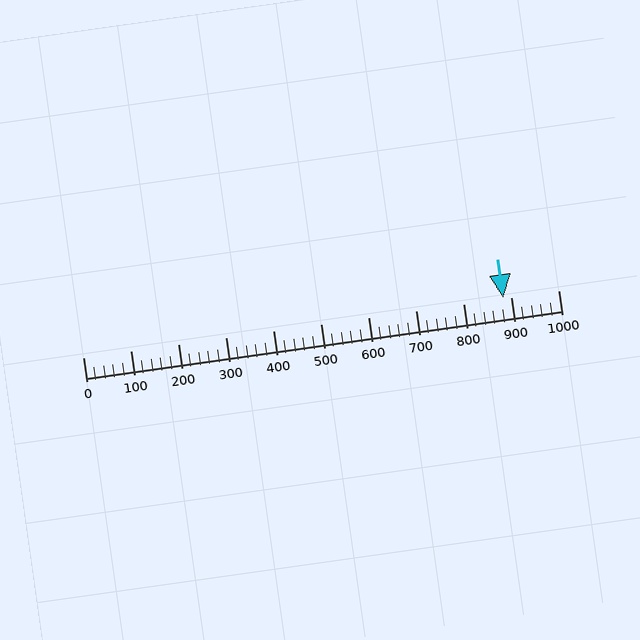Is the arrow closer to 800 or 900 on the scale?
The arrow is closer to 900.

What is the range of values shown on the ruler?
The ruler shows values from 0 to 1000.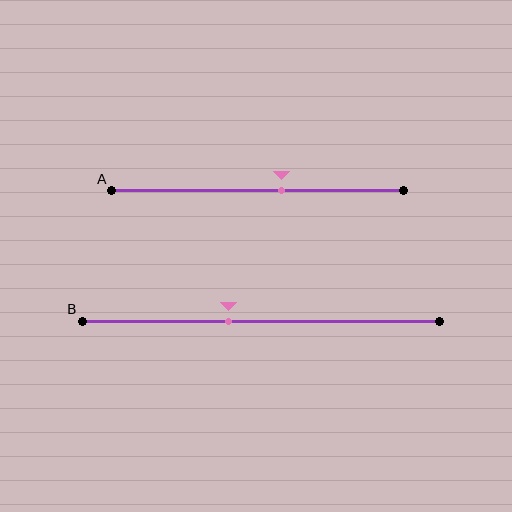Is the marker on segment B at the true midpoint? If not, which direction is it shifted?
No, the marker on segment B is shifted to the left by about 9% of the segment length.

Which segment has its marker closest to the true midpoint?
Segment A has its marker closest to the true midpoint.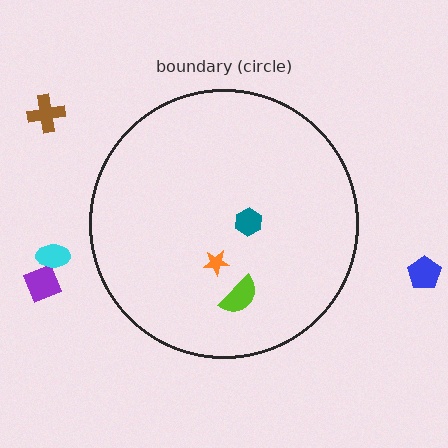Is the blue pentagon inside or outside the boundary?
Outside.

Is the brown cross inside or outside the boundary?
Outside.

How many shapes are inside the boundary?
3 inside, 4 outside.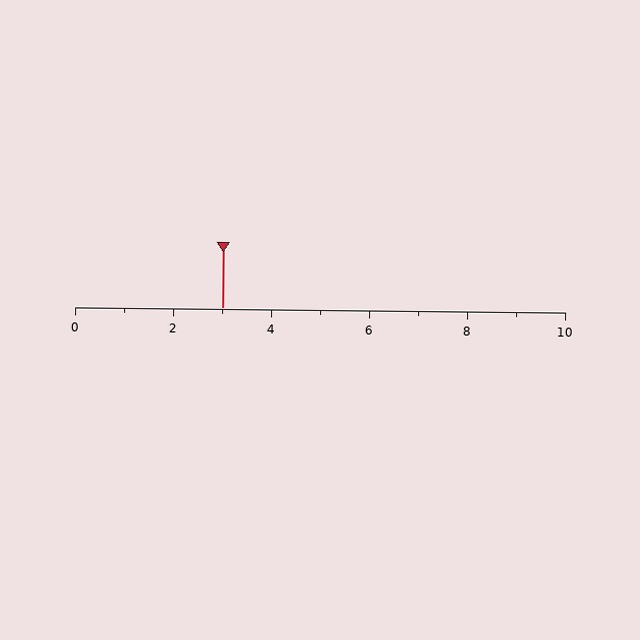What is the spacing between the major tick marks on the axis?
The major ticks are spaced 2 apart.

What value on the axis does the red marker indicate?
The marker indicates approximately 3.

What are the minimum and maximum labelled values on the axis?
The axis runs from 0 to 10.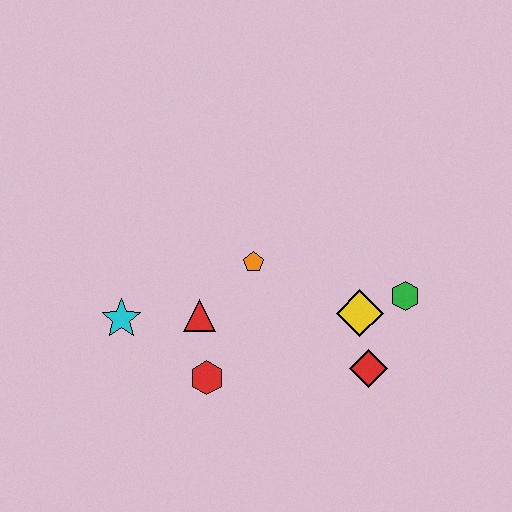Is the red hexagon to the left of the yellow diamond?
Yes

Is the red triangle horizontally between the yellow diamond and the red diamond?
No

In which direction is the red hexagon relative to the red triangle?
The red hexagon is below the red triangle.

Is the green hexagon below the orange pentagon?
Yes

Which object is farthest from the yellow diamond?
The cyan star is farthest from the yellow diamond.